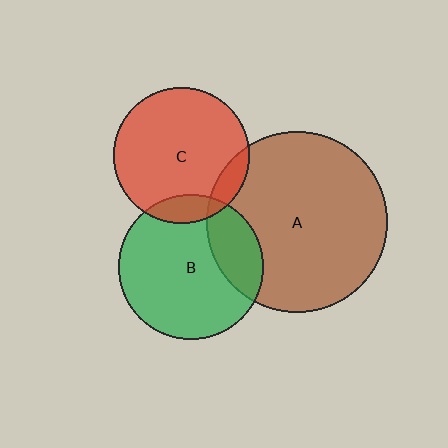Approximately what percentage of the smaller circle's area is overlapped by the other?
Approximately 25%.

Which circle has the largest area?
Circle A (brown).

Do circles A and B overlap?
Yes.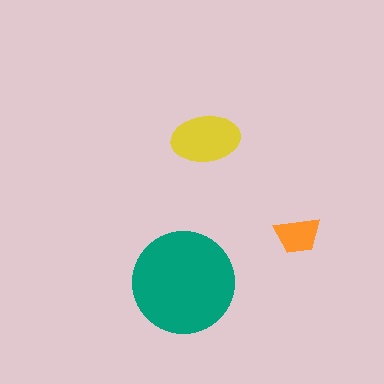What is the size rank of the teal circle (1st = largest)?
1st.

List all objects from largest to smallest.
The teal circle, the yellow ellipse, the orange trapezoid.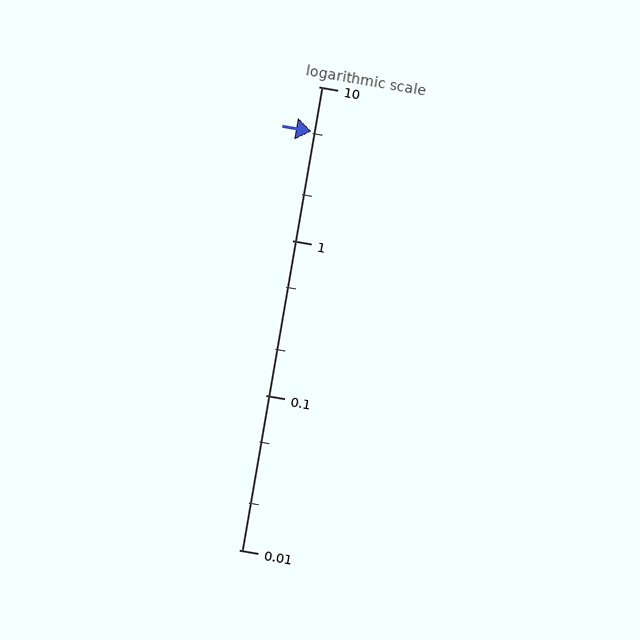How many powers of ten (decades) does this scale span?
The scale spans 3 decades, from 0.01 to 10.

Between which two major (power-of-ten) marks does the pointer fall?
The pointer is between 1 and 10.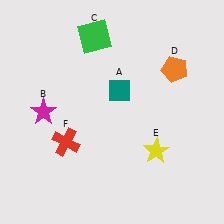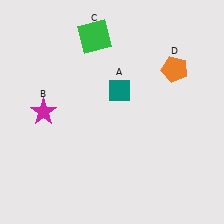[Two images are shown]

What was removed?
The yellow star (E), the red cross (F) were removed in Image 2.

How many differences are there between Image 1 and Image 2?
There are 2 differences between the two images.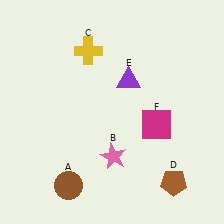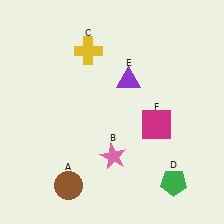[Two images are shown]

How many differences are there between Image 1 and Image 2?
There is 1 difference between the two images.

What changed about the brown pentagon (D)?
In Image 1, D is brown. In Image 2, it changed to green.